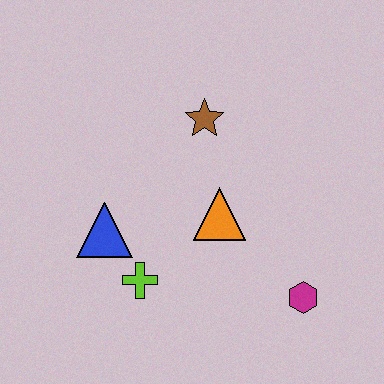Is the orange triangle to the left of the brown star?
No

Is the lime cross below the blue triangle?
Yes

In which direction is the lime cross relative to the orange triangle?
The lime cross is to the left of the orange triangle.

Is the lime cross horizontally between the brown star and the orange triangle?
No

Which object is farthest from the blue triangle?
The magenta hexagon is farthest from the blue triangle.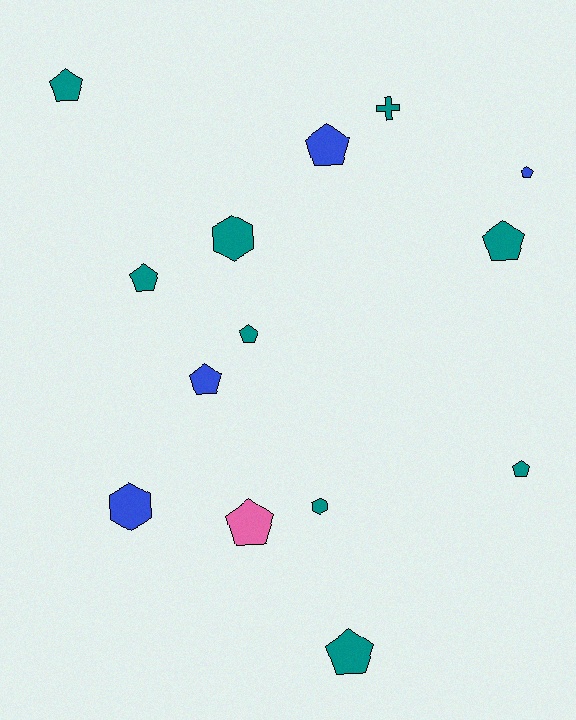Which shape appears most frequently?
Pentagon, with 10 objects.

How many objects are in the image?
There are 14 objects.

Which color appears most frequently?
Teal, with 9 objects.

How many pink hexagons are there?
There are no pink hexagons.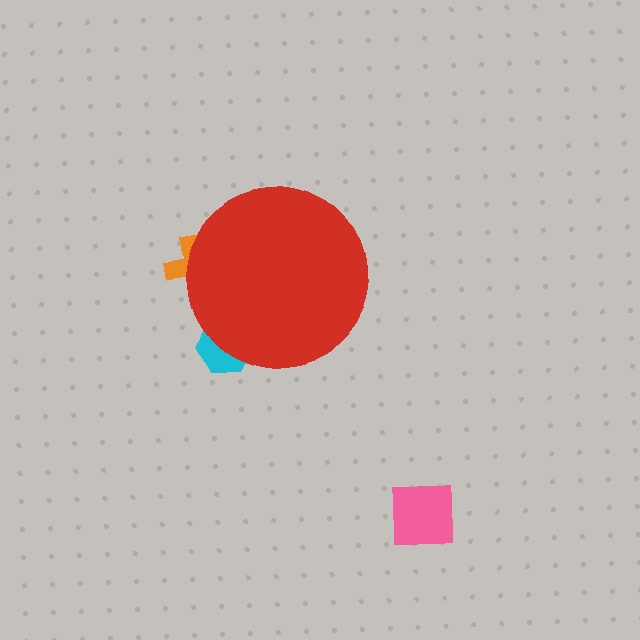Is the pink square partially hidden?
No, the pink square is fully visible.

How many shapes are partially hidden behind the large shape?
2 shapes are partially hidden.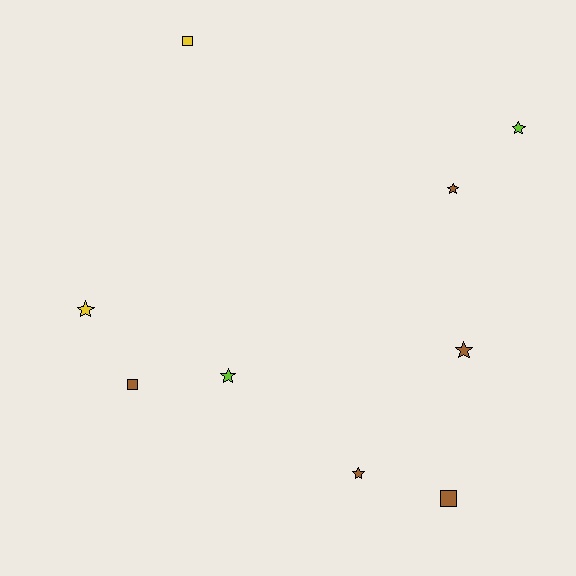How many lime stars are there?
There are 2 lime stars.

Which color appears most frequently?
Brown, with 5 objects.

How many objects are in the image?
There are 9 objects.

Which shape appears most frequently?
Star, with 6 objects.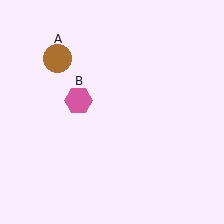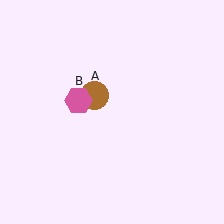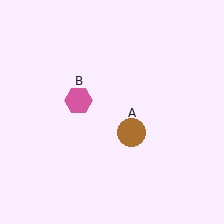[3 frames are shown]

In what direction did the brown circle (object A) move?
The brown circle (object A) moved down and to the right.